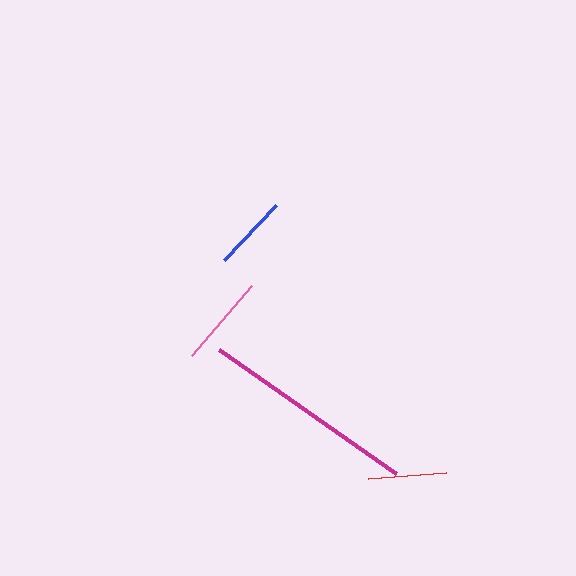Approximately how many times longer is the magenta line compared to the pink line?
The magenta line is approximately 2.3 times the length of the pink line.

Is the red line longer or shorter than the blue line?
The red line is longer than the blue line.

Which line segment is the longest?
The magenta line is the longest at approximately 216 pixels.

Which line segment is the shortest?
The blue line is the shortest at approximately 75 pixels.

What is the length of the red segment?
The red segment is approximately 78 pixels long.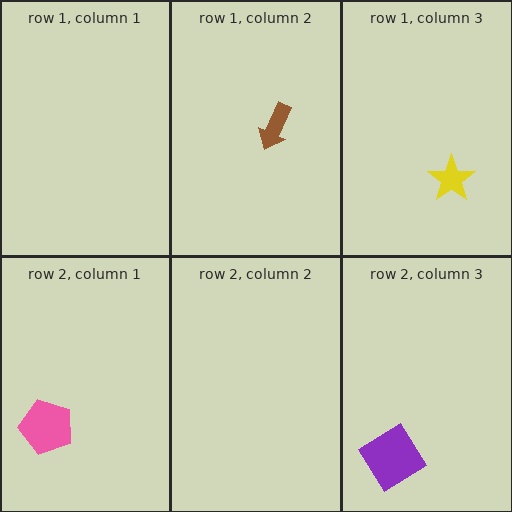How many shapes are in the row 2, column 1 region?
1.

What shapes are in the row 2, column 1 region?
The pink pentagon.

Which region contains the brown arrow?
The row 1, column 2 region.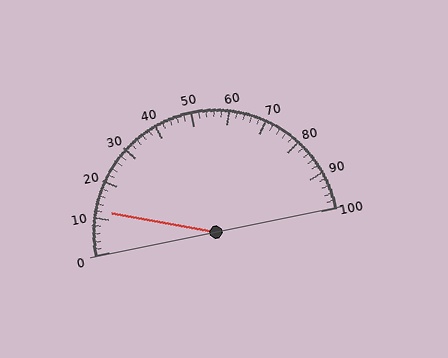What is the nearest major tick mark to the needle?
The nearest major tick mark is 10.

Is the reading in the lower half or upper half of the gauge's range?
The reading is in the lower half of the range (0 to 100).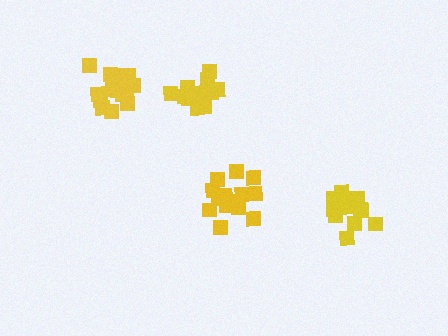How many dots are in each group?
Group 1: 15 dots, Group 2: 15 dots, Group 3: 14 dots, Group 4: 17 dots (61 total).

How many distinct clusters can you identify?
There are 4 distinct clusters.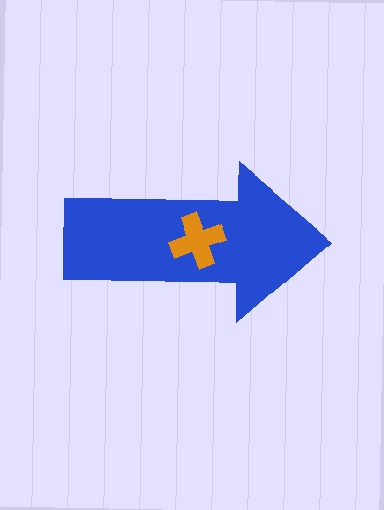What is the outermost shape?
The blue arrow.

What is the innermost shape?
The orange cross.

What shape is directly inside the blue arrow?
The orange cross.